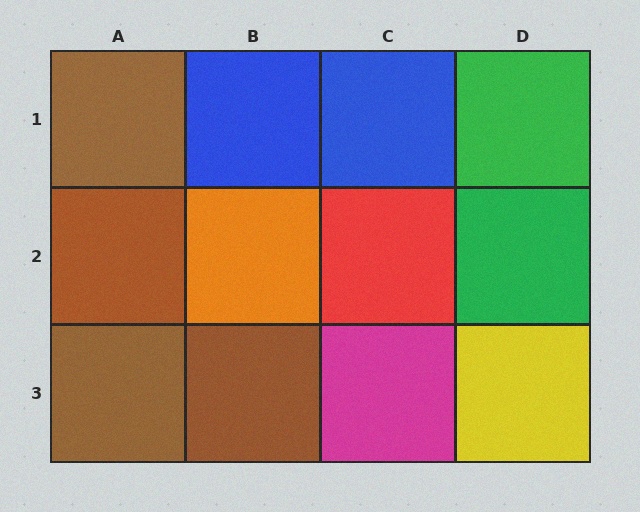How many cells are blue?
2 cells are blue.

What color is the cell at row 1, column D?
Green.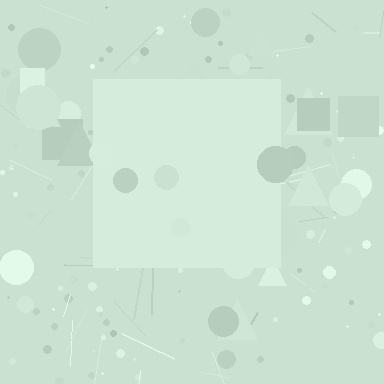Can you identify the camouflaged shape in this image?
The camouflaged shape is a square.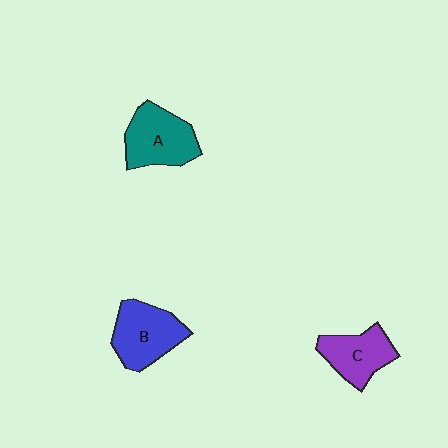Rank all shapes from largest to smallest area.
From largest to smallest: A (teal), B (blue), C (purple).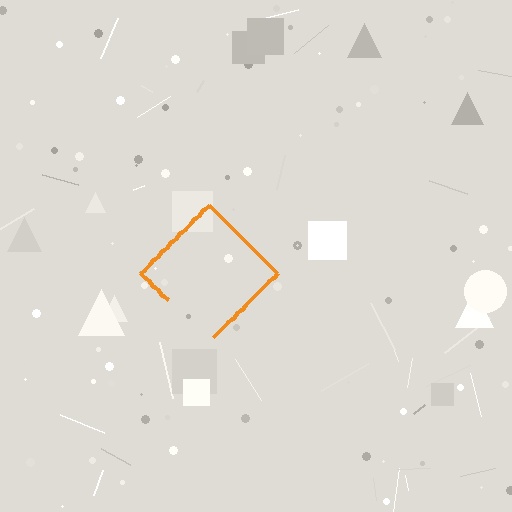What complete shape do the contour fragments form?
The contour fragments form a diamond.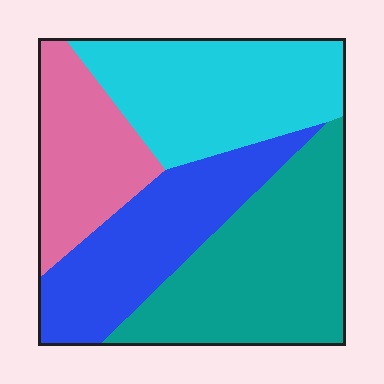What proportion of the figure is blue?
Blue takes up less than a quarter of the figure.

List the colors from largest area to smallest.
From largest to smallest: teal, cyan, blue, pink.